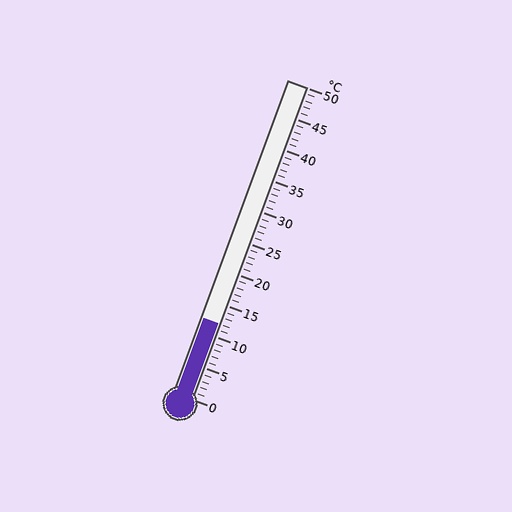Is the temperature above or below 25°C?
The temperature is below 25°C.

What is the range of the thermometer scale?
The thermometer scale ranges from 0°C to 50°C.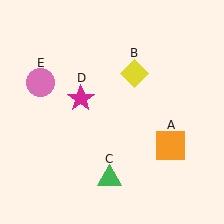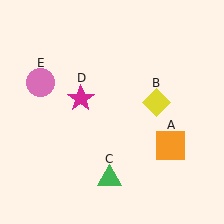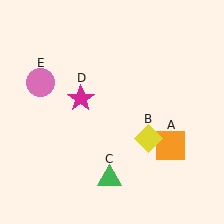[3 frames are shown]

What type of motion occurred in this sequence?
The yellow diamond (object B) rotated clockwise around the center of the scene.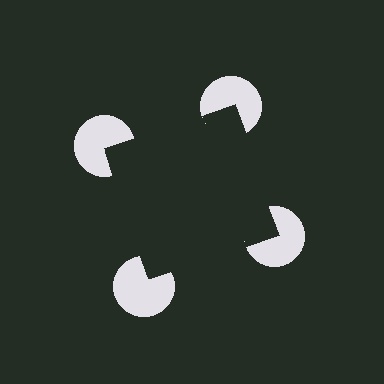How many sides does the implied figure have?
4 sides.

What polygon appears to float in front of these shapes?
An illusory square — its edges are inferred from the aligned wedge cuts in the pac-man discs, not physically drawn.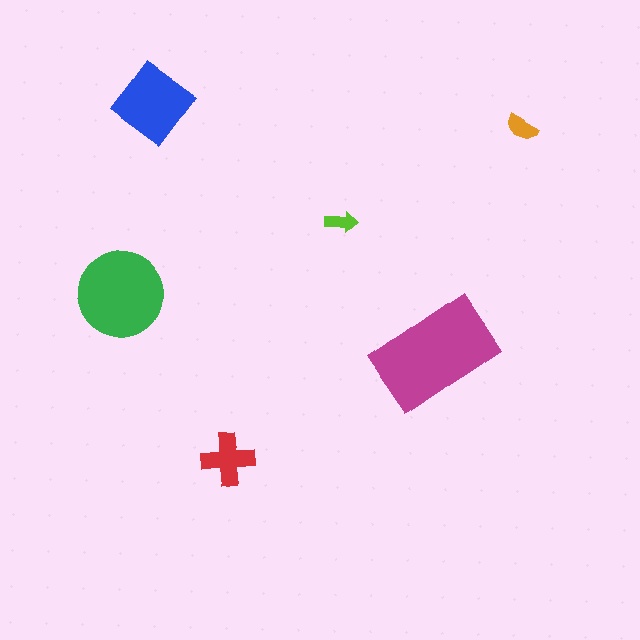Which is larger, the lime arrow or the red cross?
The red cross.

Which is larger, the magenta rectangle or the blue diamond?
The magenta rectangle.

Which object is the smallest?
The lime arrow.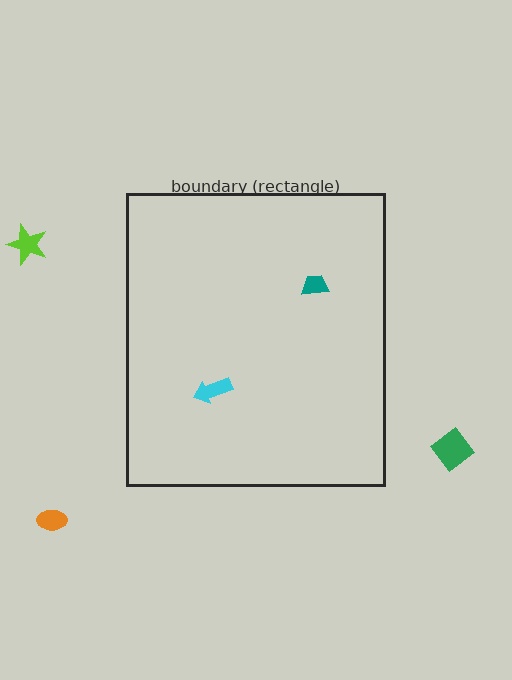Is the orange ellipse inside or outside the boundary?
Outside.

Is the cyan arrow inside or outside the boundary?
Inside.